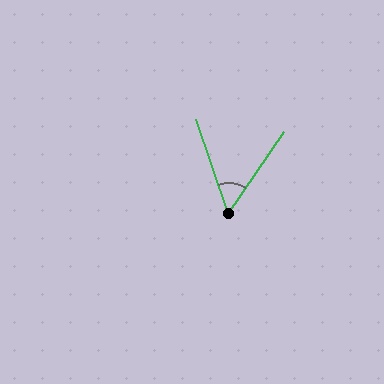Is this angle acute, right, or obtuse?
It is acute.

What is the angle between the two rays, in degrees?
Approximately 54 degrees.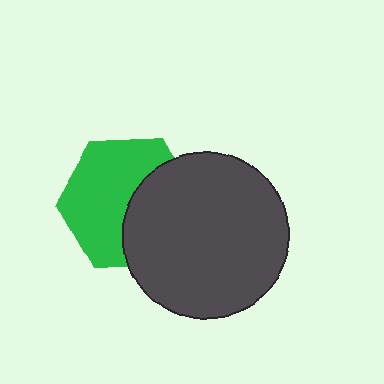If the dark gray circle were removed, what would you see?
You would see the complete green hexagon.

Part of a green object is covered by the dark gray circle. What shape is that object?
It is a hexagon.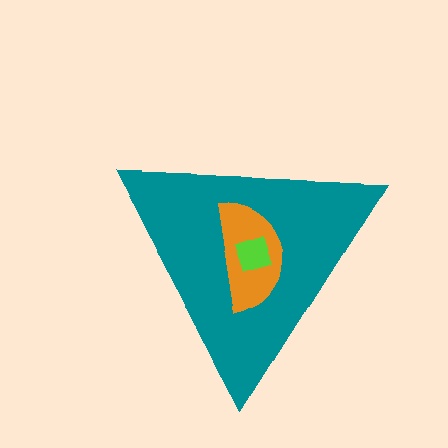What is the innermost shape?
The lime square.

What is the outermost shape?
The teal triangle.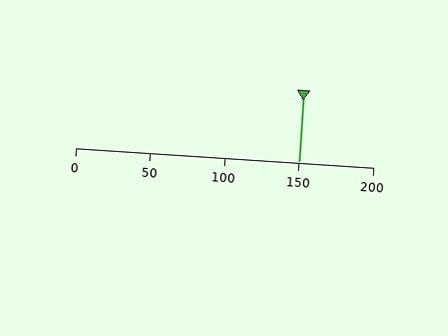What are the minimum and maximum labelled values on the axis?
The axis runs from 0 to 200.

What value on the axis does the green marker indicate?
The marker indicates approximately 150.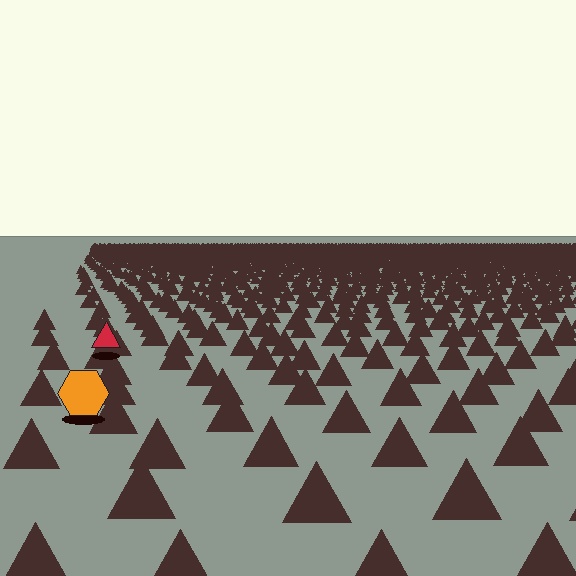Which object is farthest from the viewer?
The red triangle is farthest from the viewer. It appears smaller and the ground texture around it is denser.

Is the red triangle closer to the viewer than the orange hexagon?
No. The orange hexagon is closer — you can tell from the texture gradient: the ground texture is coarser near it.